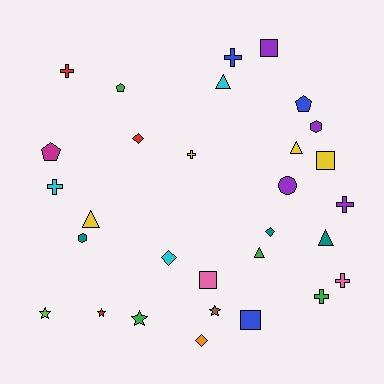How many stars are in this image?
There are 4 stars.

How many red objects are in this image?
There are 3 red objects.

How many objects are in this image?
There are 30 objects.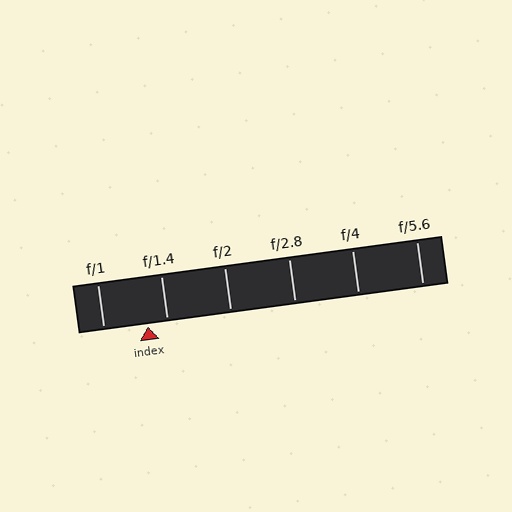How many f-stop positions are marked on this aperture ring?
There are 6 f-stop positions marked.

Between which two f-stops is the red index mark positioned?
The index mark is between f/1 and f/1.4.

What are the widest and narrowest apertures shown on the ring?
The widest aperture shown is f/1 and the narrowest is f/5.6.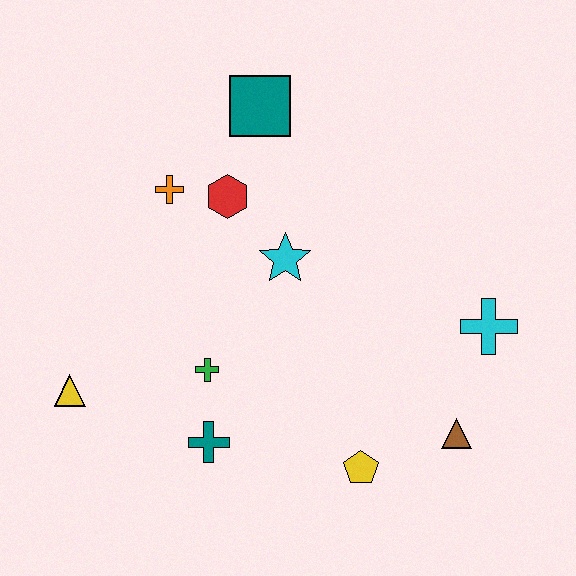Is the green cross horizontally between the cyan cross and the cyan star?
No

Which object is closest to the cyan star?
The red hexagon is closest to the cyan star.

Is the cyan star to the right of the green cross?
Yes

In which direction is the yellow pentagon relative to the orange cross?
The yellow pentagon is below the orange cross.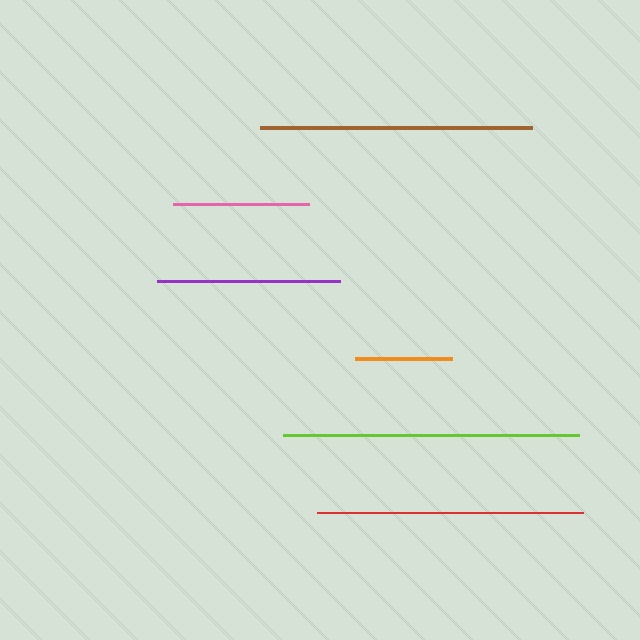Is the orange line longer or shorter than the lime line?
The lime line is longer than the orange line.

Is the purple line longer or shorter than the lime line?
The lime line is longer than the purple line.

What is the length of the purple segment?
The purple segment is approximately 183 pixels long.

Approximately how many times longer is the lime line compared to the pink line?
The lime line is approximately 2.2 times the length of the pink line.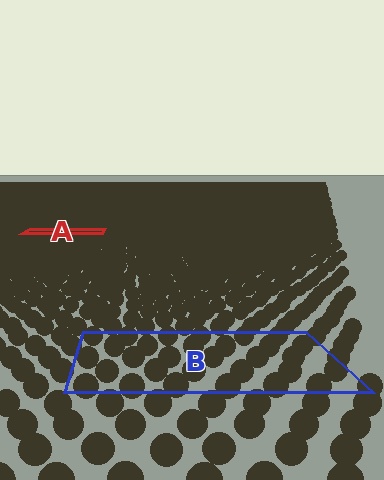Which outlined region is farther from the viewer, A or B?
Region A is farther from the viewer — the texture elements inside it appear smaller and more densely packed.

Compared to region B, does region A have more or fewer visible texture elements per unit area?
Region A has more texture elements per unit area — they are packed more densely because it is farther away.